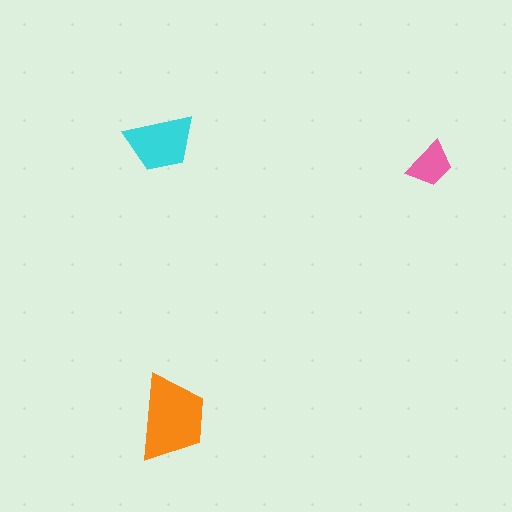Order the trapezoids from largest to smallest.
the orange one, the cyan one, the pink one.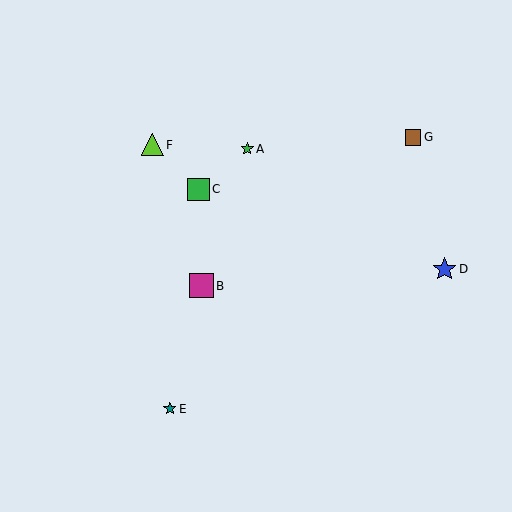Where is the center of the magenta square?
The center of the magenta square is at (201, 286).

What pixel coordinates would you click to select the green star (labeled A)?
Click at (247, 149) to select the green star A.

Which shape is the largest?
The magenta square (labeled B) is the largest.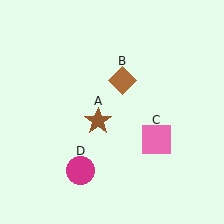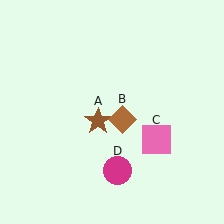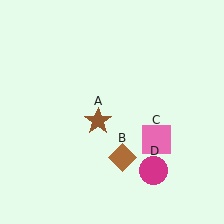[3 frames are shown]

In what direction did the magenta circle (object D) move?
The magenta circle (object D) moved right.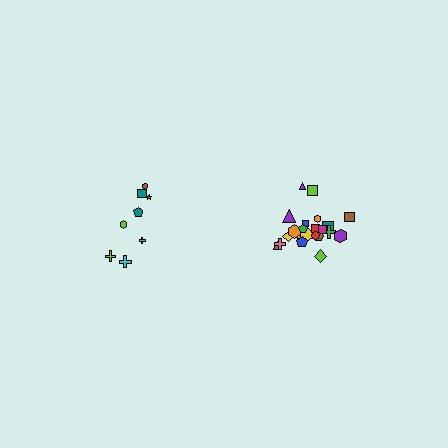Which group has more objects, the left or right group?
The right group.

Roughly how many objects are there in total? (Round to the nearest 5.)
Roughly 30 objects in total.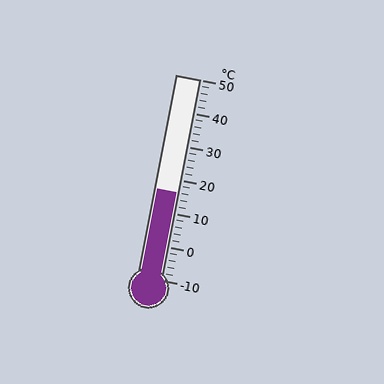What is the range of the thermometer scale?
The thermometer scale ranges from -10°C to 50°C.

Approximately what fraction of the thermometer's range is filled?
The thermometer is filled to approximately 45% of its range.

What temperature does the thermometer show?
The thermometer shows approximately 16°C.